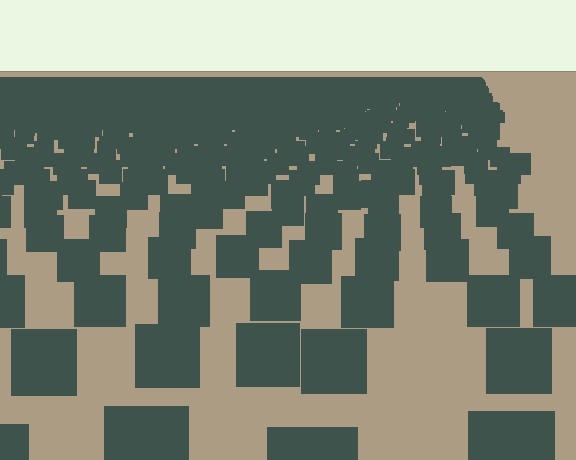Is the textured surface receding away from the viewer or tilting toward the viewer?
The surface is receding away from the viewer. Texture elements get smaller and denser toward the top.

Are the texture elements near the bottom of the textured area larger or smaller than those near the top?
Larger. Near the bottom, elements are closer to the viewer and appear at a bigger on-screen size.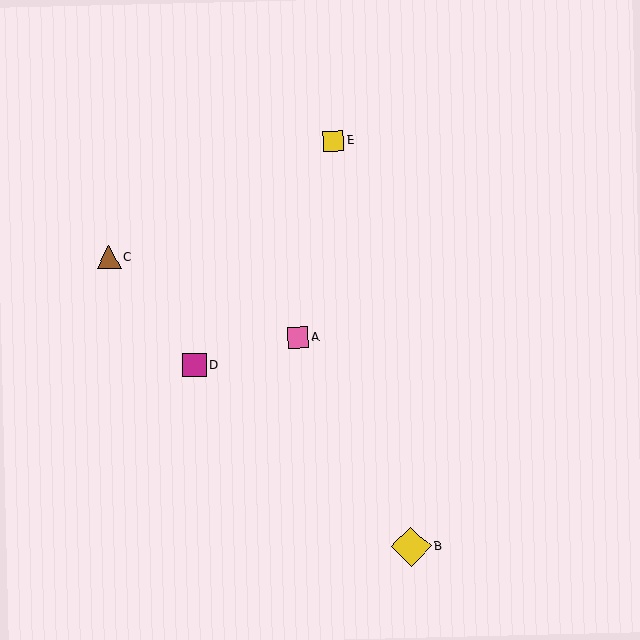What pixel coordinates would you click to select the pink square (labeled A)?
Click at (298, 338) to select the pink square A.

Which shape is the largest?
The yellow diamond (labeled B) is the largest.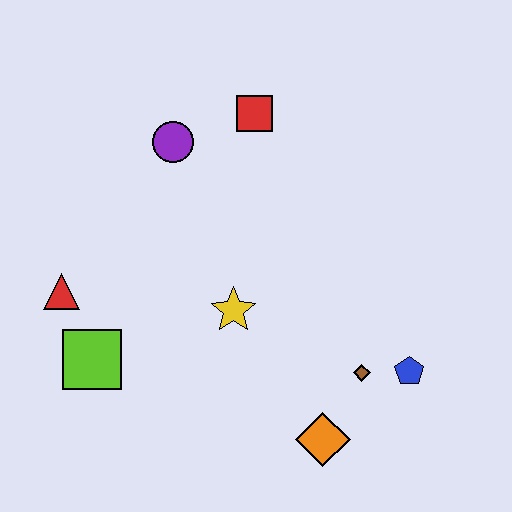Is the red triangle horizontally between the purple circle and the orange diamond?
No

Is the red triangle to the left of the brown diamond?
Yes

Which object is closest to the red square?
The purple circle is closest to the red square.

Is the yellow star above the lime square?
Yes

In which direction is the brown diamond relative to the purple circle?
The brown diamond is below the purple circle.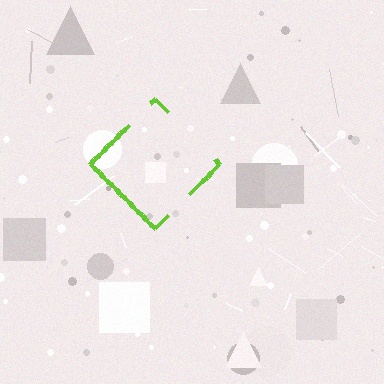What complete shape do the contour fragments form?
The contour fragments form a diamond.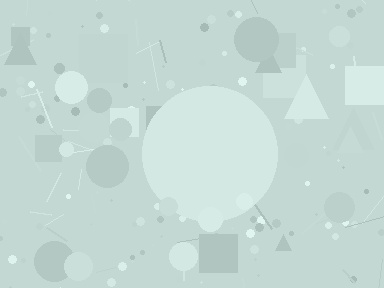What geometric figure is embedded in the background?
A circle is embedded in the background.